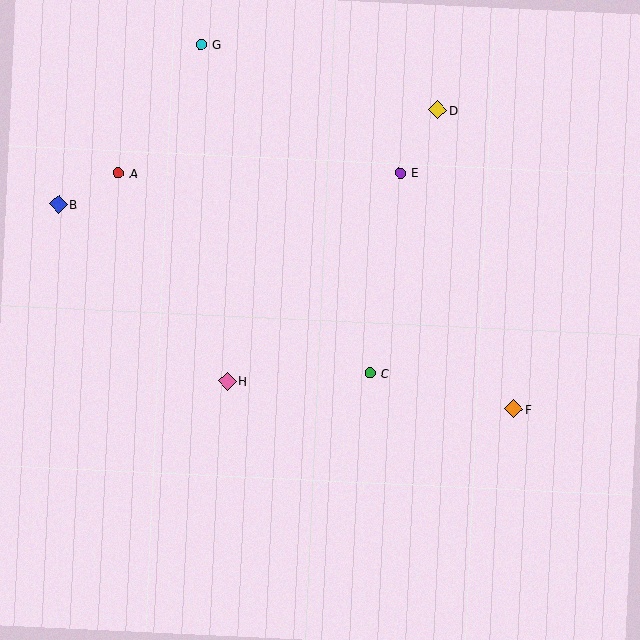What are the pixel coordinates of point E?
Point E is at (400, 173).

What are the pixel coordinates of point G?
Point G is at (201, 44).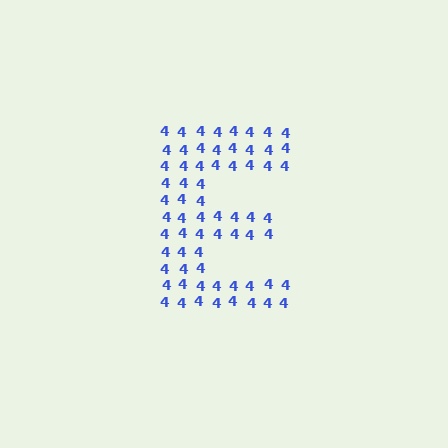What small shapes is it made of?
It is made of small digit 4's.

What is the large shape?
The large shape is the letter E.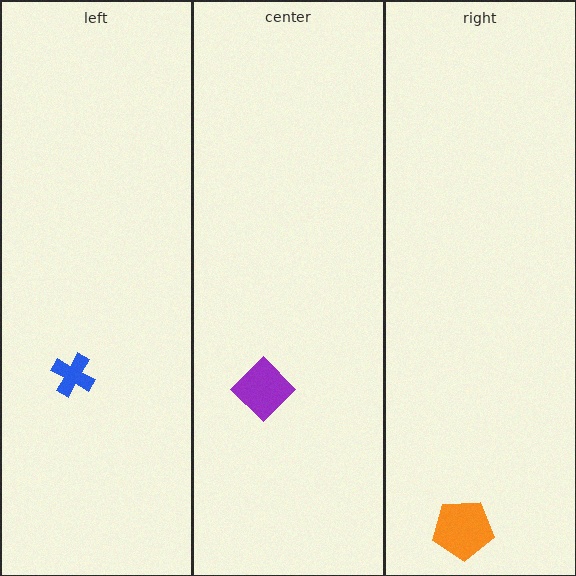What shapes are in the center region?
The purple diamond.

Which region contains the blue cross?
The left region.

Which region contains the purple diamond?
The center region.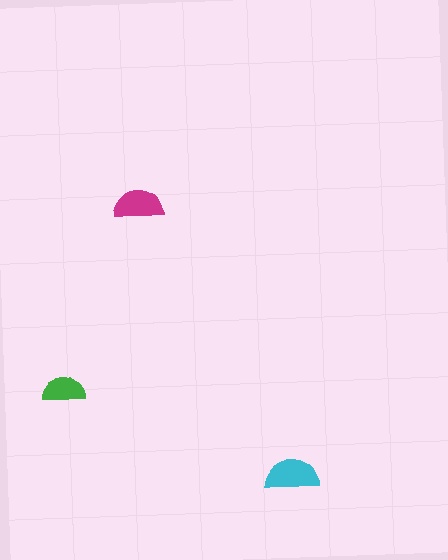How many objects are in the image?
There are 3 objects in the image.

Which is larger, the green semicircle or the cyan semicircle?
The cyan one.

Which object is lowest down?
The cyan semicircle is bottommost.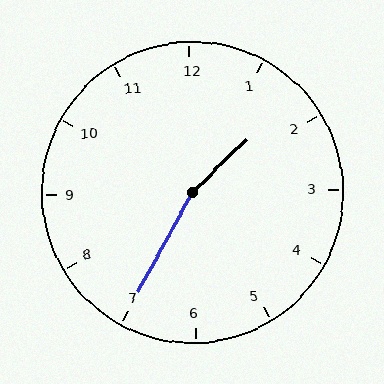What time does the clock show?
1:35.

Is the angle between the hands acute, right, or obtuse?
It is obtuse.